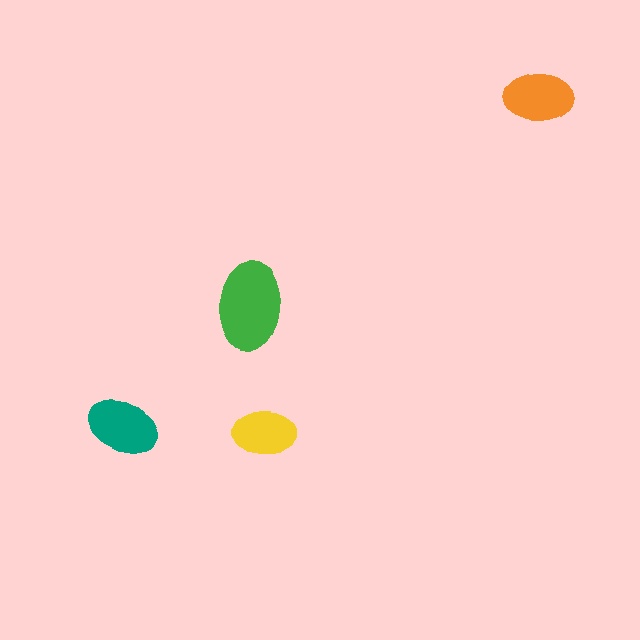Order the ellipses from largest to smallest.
the green one, the teal one, the orange one, the yellow one.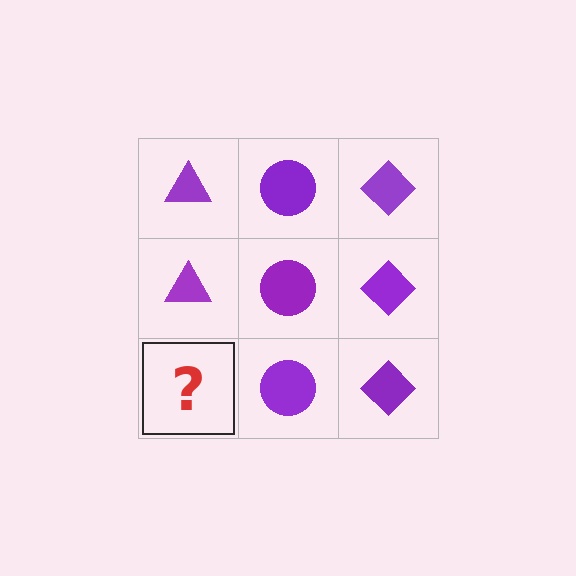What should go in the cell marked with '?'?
The missing cell should contain a purple triangle.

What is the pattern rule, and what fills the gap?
The rule is that each column has a consistent shape. The gap should be filled with a purple triangle.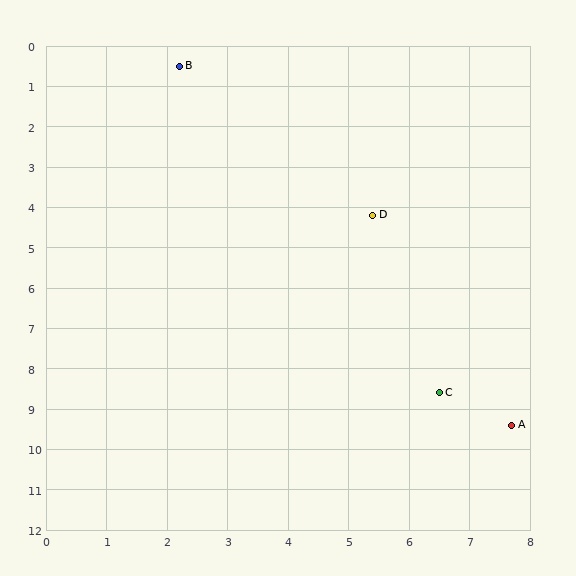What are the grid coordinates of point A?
Point A is at approximately (7.7, 9.4).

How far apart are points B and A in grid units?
Points B and A are about 10.5 grid units apart.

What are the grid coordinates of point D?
Point D is at approximately (5.4, 4.2).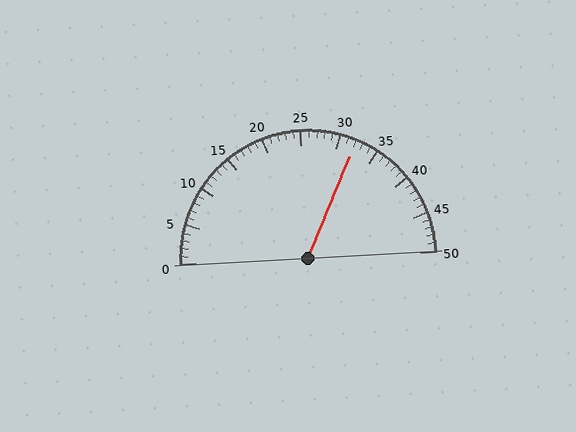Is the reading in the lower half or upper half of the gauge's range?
The reading is in the upper half of the range (0 to 50).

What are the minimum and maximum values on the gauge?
The gauge ranges from 0 to 50.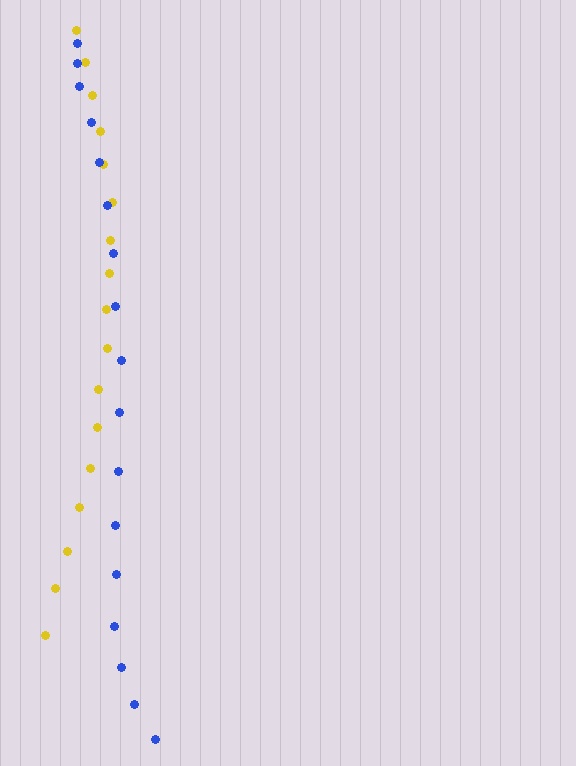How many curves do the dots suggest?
There are 2 distinct paths.